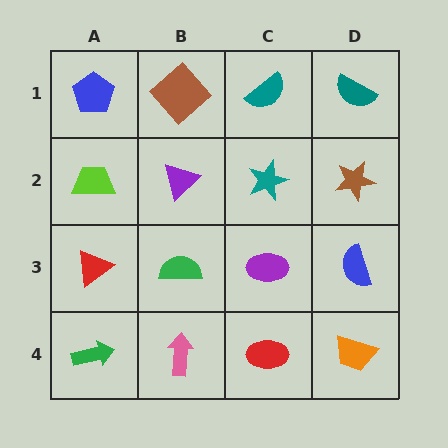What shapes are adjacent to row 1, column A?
A lime trapezoid (row 2, column A), a brown diamond (row 1, column B).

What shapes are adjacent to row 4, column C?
A purple ellipse (row 3, column C), a pink arrow (row 4, column B), an orange trapezoid (row 4, column D).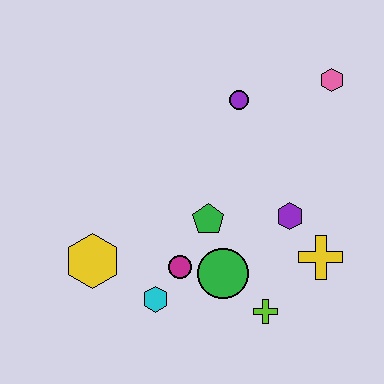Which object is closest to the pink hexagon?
The purple circle is closest to the pink hexagon.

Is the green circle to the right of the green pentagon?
Yes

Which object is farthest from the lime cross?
The pink hexagon is farthest from the lime cross.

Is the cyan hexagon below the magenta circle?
Yes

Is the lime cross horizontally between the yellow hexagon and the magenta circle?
No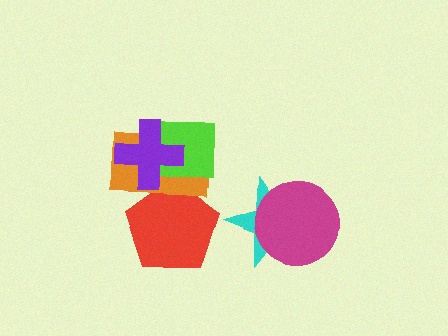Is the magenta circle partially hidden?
No, no other shape covers it.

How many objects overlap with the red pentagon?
1 object overlaps with the red pentagon.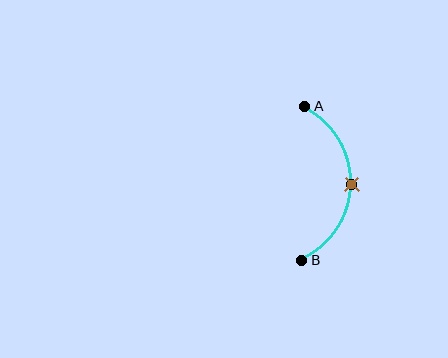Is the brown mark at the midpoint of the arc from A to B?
Yes. The brown mark lies on the arc at equal arc-length from both A and B — it is the arc midpoint.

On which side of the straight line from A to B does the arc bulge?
The arc bulges to the right of the straight line connecting A and B.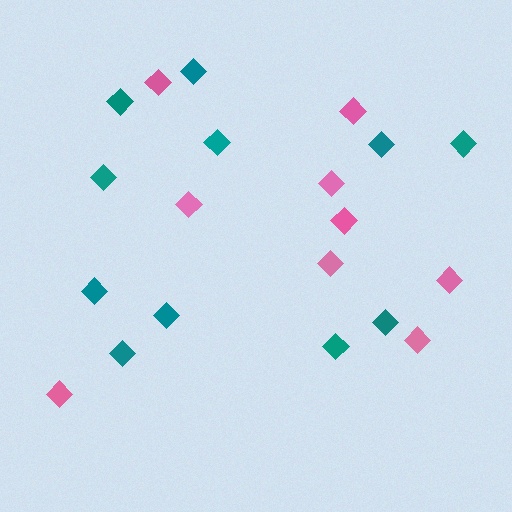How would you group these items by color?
There are 2 groups: one group of teal diamonds (11) and one group of pink diamonds (9).